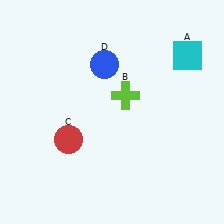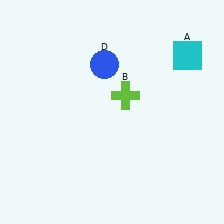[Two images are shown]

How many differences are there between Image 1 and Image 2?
There is 1 difference between the two images.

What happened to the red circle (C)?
The red circle (C) was removed in Image 2. It was in the bottom-left area of Image 1.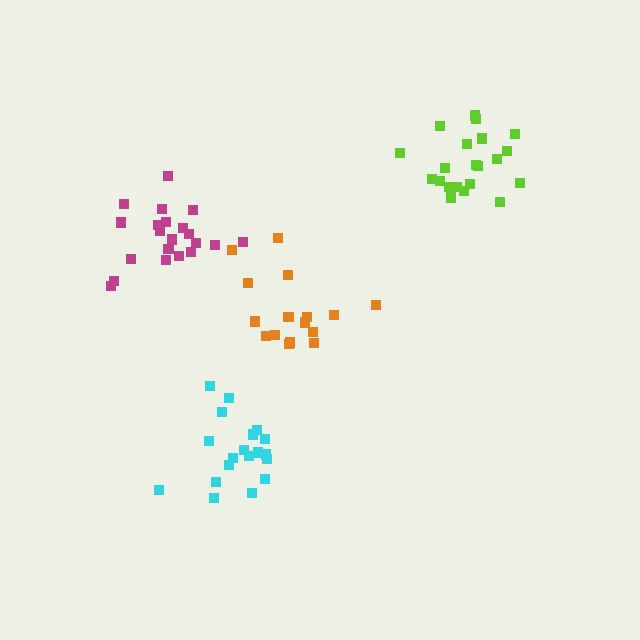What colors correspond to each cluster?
The clusters are colored: lime, orange, cyan, magenta.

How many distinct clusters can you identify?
There are 4 distinct clusters.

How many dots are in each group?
Group 1: 21 dots, Group 2: 16 dots, Group 3: 19 dots, Group 4: 21 dots (77 total).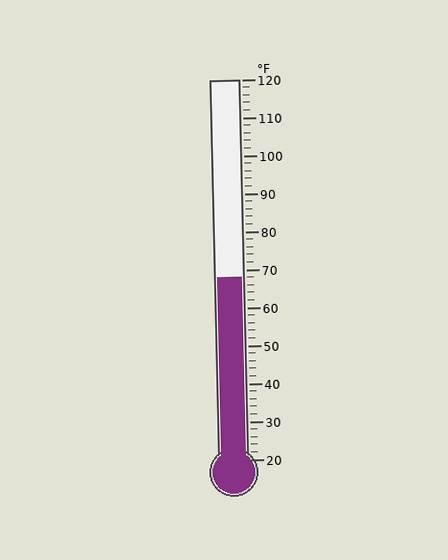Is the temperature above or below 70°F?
The temperature is below 70°F.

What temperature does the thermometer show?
The thermometer shows approximately 68°F.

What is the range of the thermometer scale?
The thermometer scale ranges from 20°F to 120°F.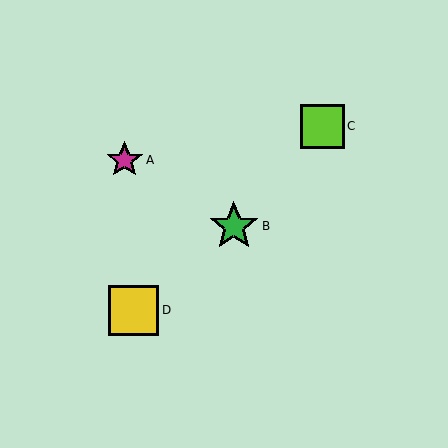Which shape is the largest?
The yellow square (labeled D) is the largest.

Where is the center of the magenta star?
The center of the magenta star is at (125, 160).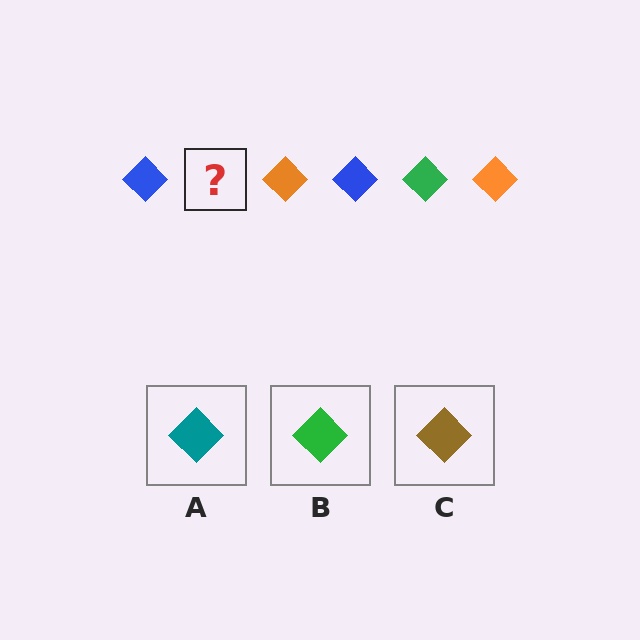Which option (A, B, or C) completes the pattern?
B.